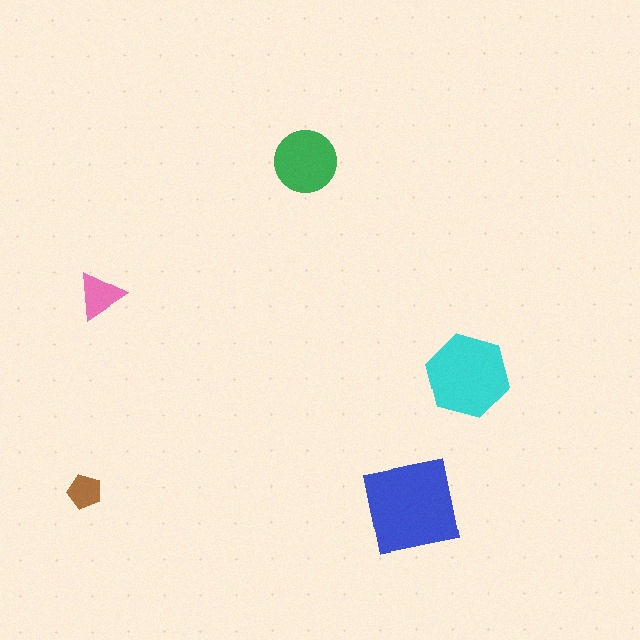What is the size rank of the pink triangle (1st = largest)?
4th.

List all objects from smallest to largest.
The brown pentagon, the pink triangle, the green circle, the cyan hexagon, the blue square.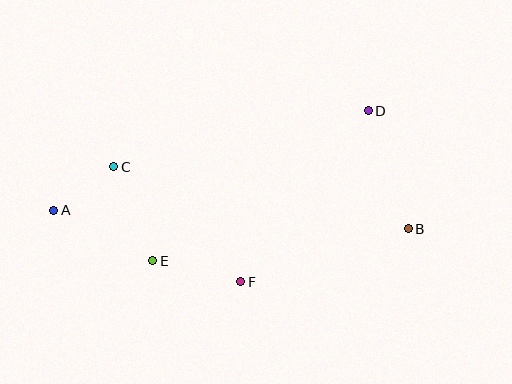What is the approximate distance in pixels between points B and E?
The distance between B and E is approximately 258 pixels.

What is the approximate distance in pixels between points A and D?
The distance between A and D is approximately 330 pixels.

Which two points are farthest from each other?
Points A and B are farthest from each other.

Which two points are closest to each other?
Points A and C are closest to each other.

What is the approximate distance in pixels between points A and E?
The distance between A and E is approximately 111 pixels.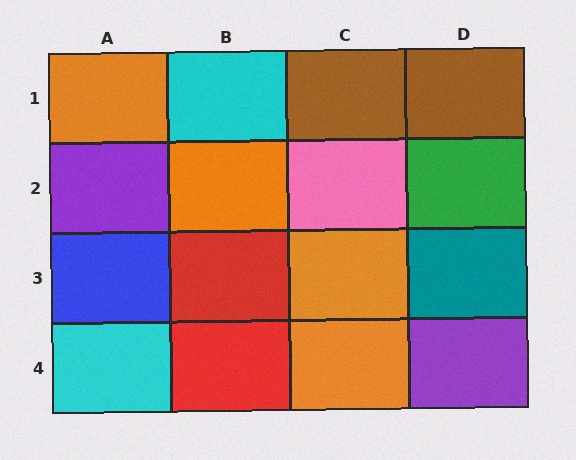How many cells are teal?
1 cell is teal.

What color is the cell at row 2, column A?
Purple.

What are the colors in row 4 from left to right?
Cyan, red, orange, purple.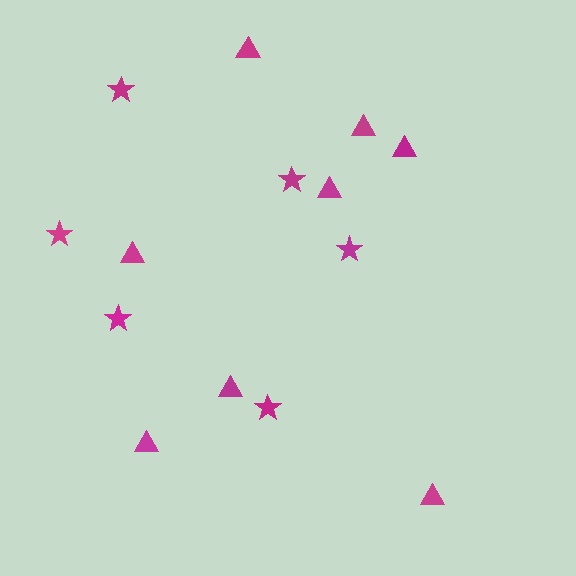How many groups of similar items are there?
There are 2 groups: one group of stars (6) and one group of triangles (8).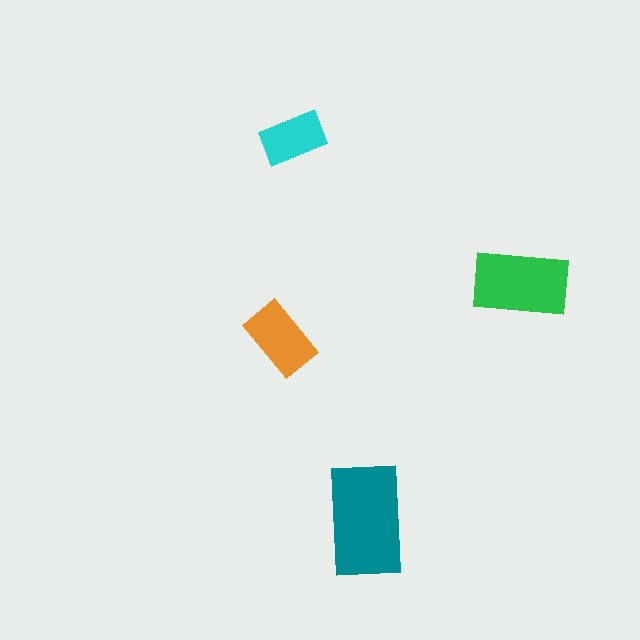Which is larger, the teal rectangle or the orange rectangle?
The teal one.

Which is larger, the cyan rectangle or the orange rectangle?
The orange one.